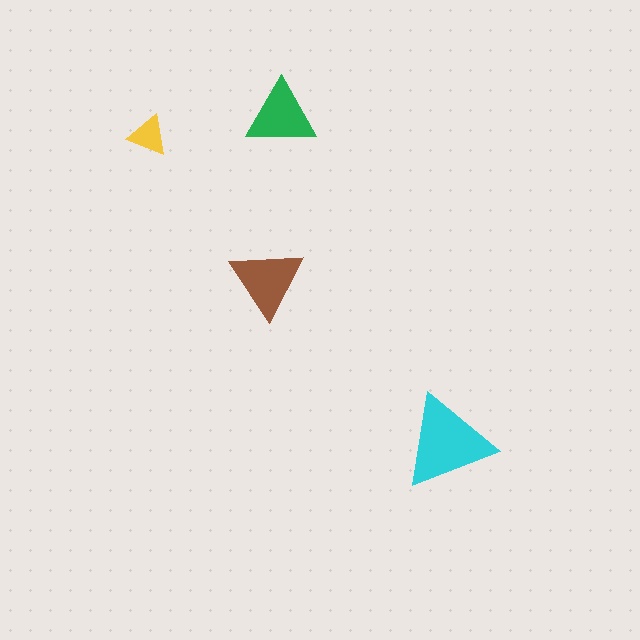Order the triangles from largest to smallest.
the cyan one, the brown one, the green one, the yellow one.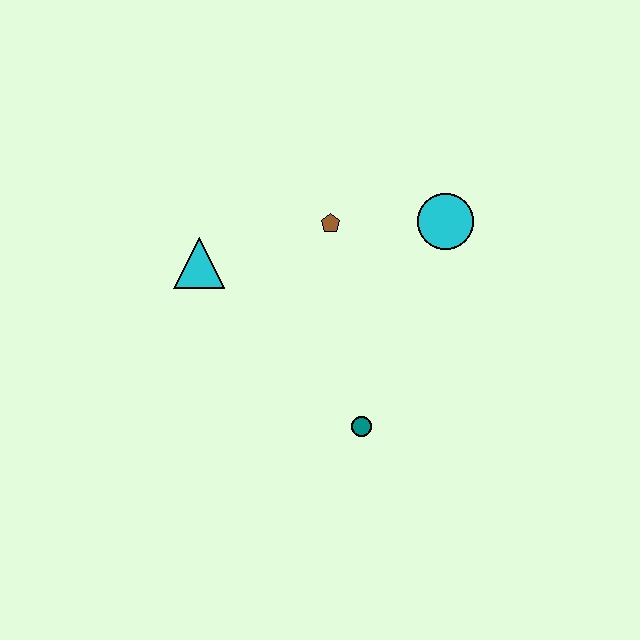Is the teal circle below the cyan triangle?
Yes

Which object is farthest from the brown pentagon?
The teal circle is farthest from the brown pentagon.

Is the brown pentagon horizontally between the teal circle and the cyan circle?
No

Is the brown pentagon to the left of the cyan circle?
Yes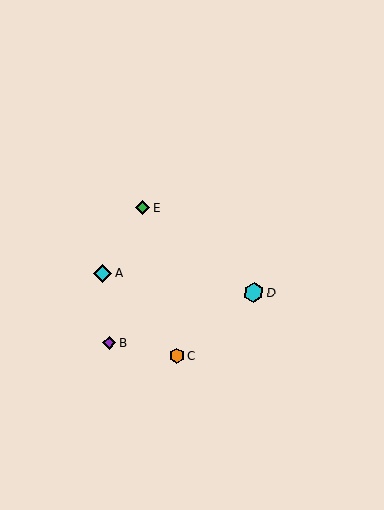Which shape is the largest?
The cyan hexagon (labeled D) is the largest.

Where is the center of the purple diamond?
The center of the purple diamond is at (109, 343).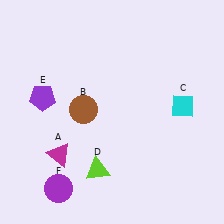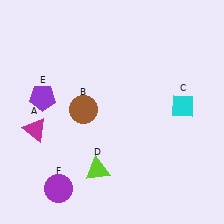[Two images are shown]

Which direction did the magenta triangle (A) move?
The magenta triangle (A) moved up.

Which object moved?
The magenta triangle (A) moved up.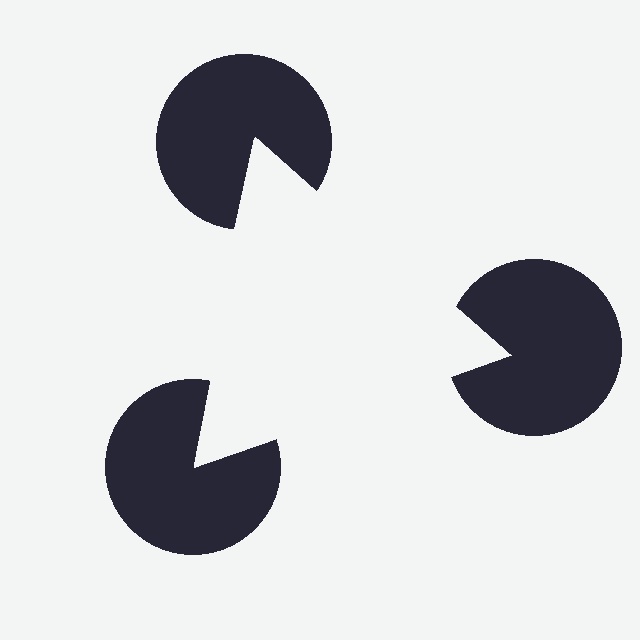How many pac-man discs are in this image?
There are 3 — one at each vertex of the illusory triangle.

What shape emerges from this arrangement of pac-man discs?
An illusory triangle — its edges are inferred from the aligned wedge cuts in the pac-man discs, not physically drawn.